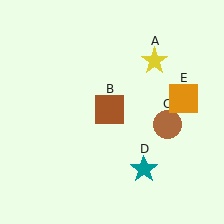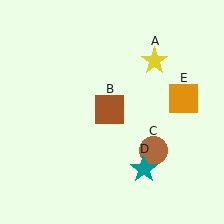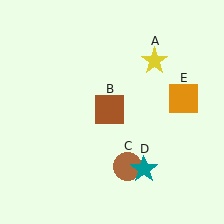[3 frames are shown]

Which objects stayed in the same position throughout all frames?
Yellow star (object A) and brown square (object B) and teal star (object D) and orange square (object E) remained stationary.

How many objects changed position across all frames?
1 object changed position: brown circle (object C).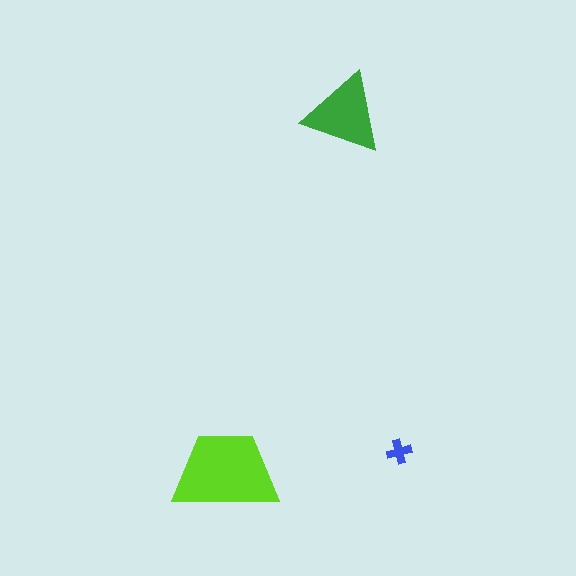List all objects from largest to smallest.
The lime trapezoid, the green triangle, the blue cross.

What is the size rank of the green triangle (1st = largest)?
2nd.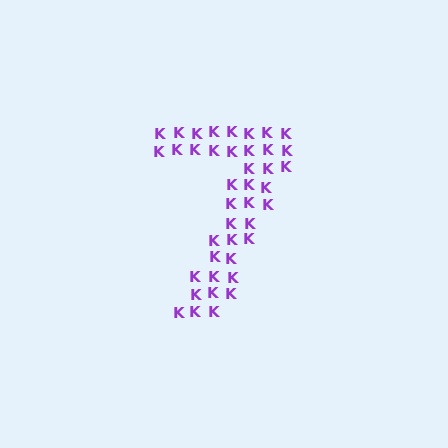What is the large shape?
The large shape is the digit 7.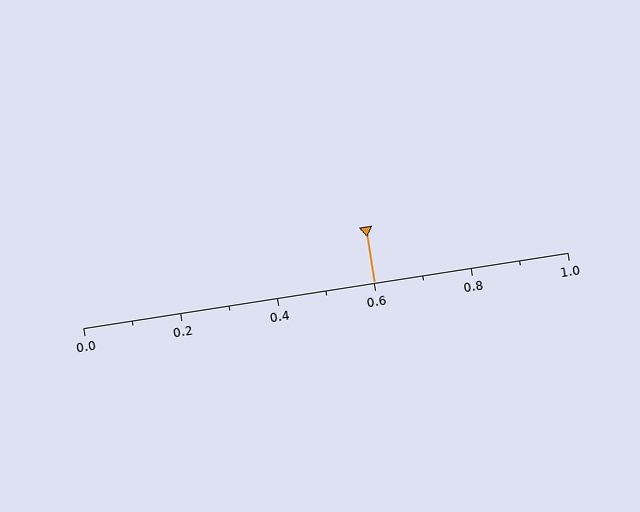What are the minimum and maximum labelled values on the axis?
The axis runs from 0.0 to 1.0.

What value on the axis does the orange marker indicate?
The marker indicates approximately 0.6.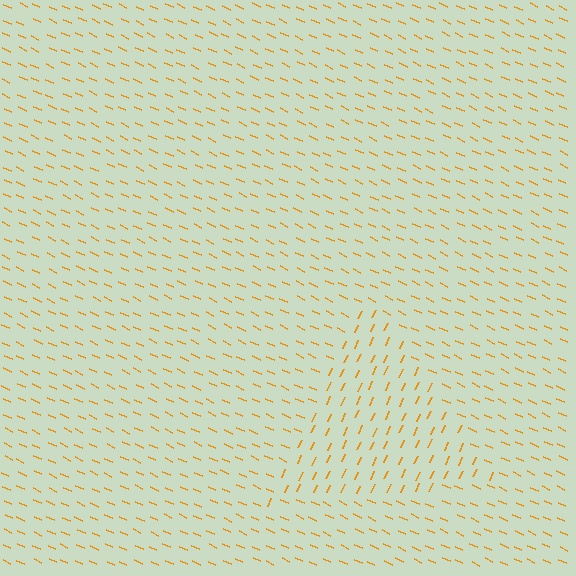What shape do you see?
I see a triangle.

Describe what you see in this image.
The image is filled with small orange line segments. A triangle region in the image has lines oriented differently from the surrounding lines, creating a visible texture boundary.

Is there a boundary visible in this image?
Yes, there is a texture boundary formed by a change in line orientation.